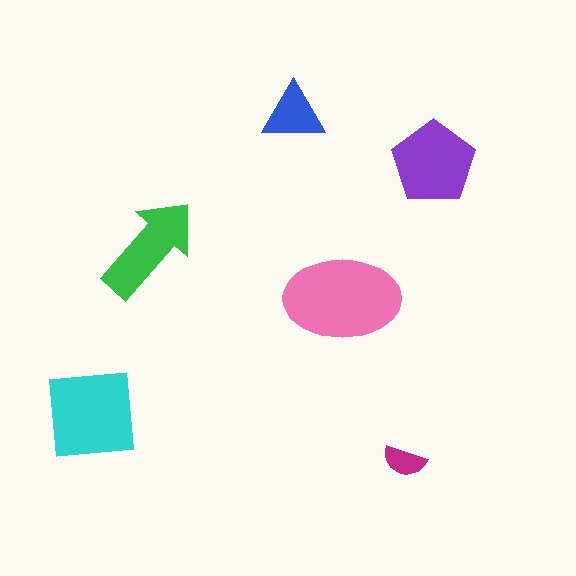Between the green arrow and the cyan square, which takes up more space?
The cyan square.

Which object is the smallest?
The magenta semicircle.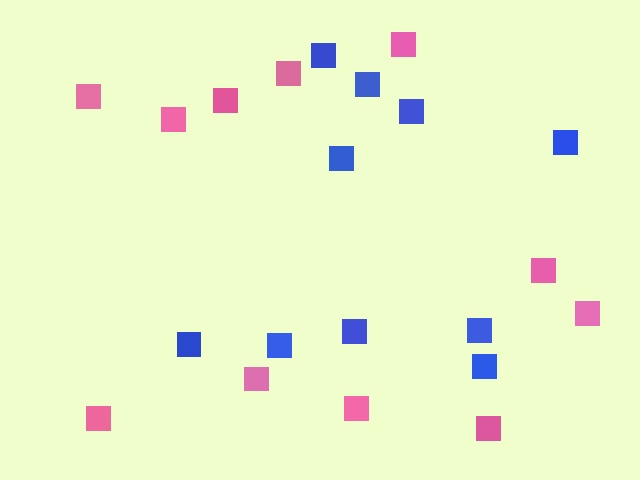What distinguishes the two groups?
There are 2 groups: one group of blue squares (10) and one group of pink squares (11).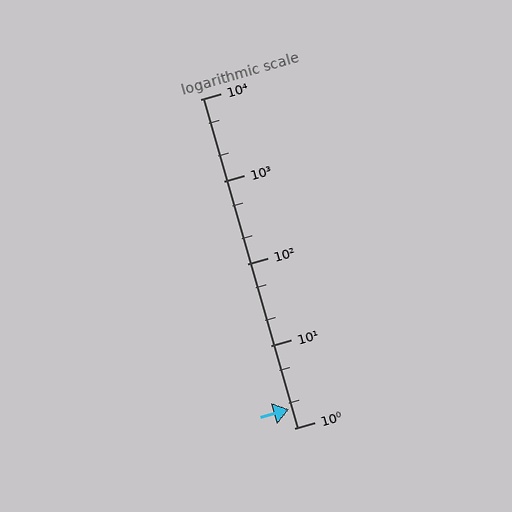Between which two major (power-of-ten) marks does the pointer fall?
The pointer is between 1 and 10.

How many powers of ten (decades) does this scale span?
The scale spans 4 decades, from 1 to 10000.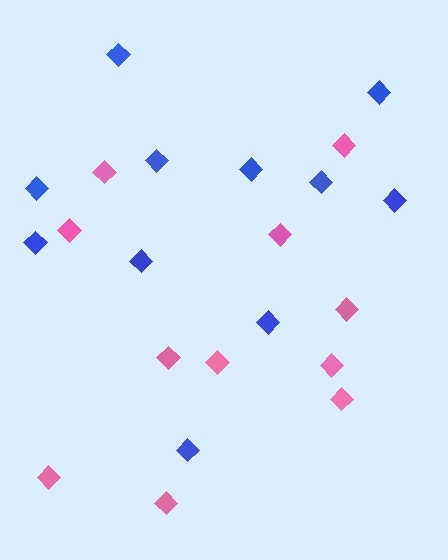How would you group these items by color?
There are 2 groups: one group of pink diamonds (11) and one group of blue diamonds (11).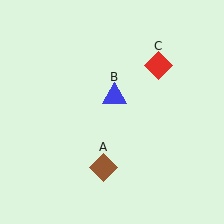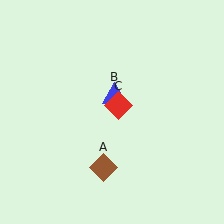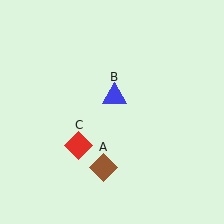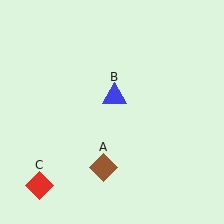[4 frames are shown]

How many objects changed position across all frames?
1 object changed position: red diamond (object C).